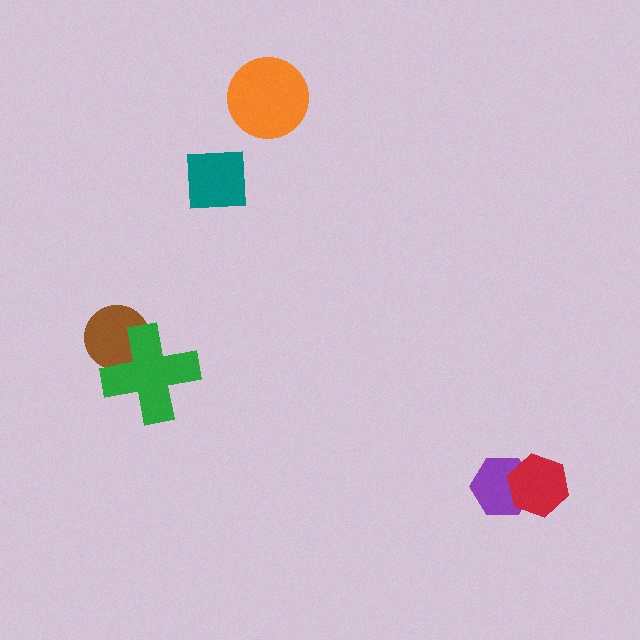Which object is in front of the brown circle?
The green cross is in front of the brown circle.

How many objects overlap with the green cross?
1 object overlaps with the green cross.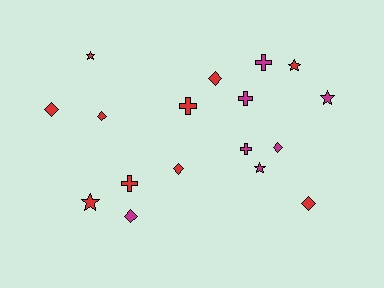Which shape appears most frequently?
Diamond, with 7 objects.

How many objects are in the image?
There are 17 objects.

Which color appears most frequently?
Red, with 10 objects.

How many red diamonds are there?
There are 5 red diamonds.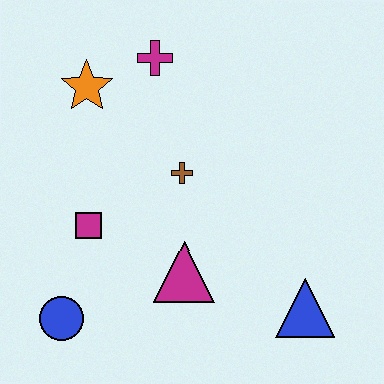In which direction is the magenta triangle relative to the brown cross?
The magenta triangle is below the brown cross.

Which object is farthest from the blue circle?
The magenta cross is farthest from the blue circle.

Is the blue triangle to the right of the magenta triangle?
Yes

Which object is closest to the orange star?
The magenta cross is closest to the orange star.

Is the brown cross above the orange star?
No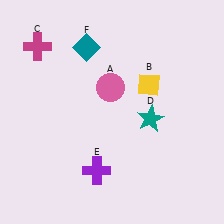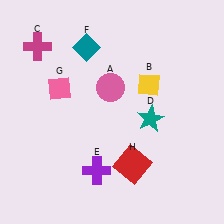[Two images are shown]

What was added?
A pink diamond (G), a red square (H) were added in Image 2.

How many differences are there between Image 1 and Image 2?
There are 2 differences between the two images.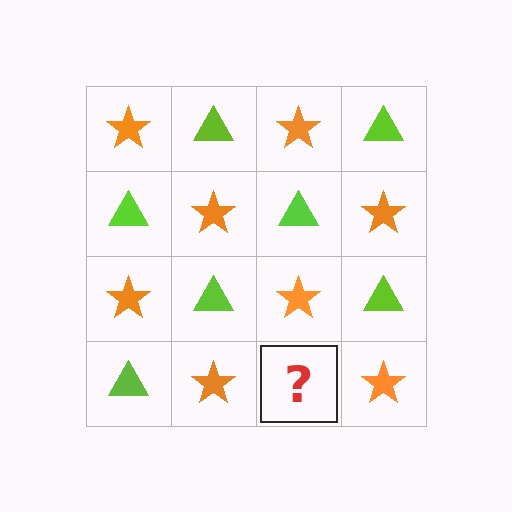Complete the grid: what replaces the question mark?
The question mark should be replaced with a lime triangle.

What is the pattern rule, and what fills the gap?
The rule is that it alternates orange star and lime triangle in a checkerboard pattern. The gap should be filled with a lime triangle.